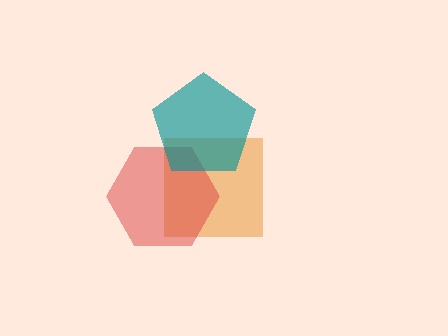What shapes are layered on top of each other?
The layered shapes are: an orange square, a red hexagon, a teal pentagon.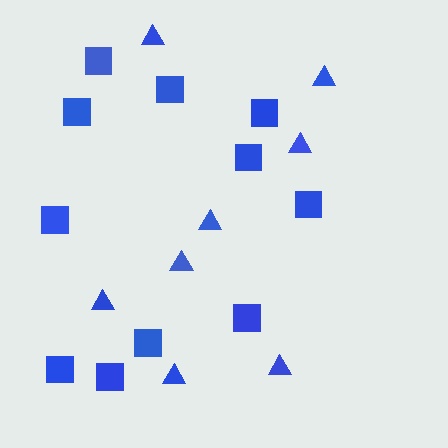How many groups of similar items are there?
There are 2 groups: one group of squares (11) and one group of triangles (8).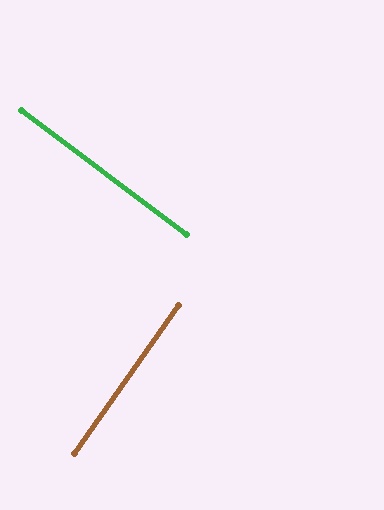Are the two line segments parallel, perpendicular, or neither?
Perpendicular — they meet at approximately 88°.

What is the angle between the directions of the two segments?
Approximately 88 degrees.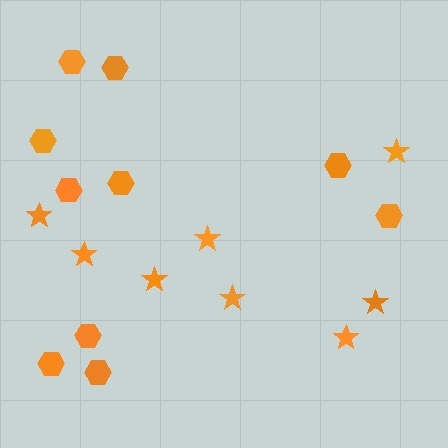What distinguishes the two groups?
There are 2 groups: one group of stars (8) and one group of hexagons (10).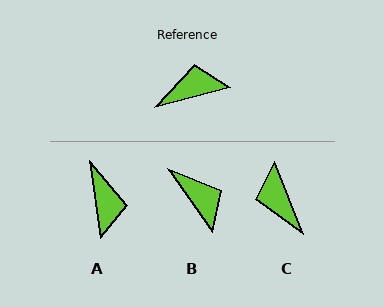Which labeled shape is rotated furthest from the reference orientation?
C, about 97 degrees away.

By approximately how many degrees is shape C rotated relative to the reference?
Approximately 97 degrees counter-clockwise.